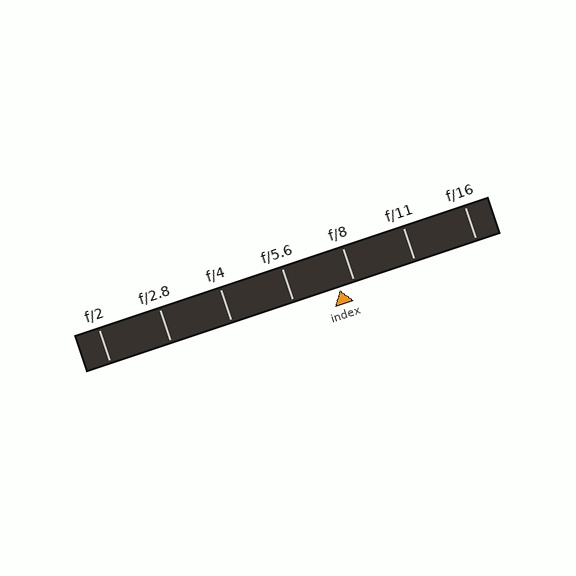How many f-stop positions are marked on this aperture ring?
There are 7 f-stop positions marked.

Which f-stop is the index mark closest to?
The index mark is closest to f/8.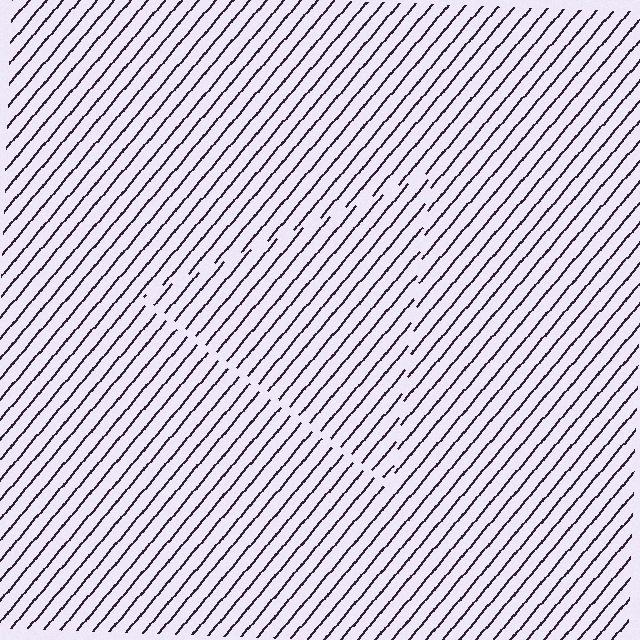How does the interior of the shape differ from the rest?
The interior of the shape contains the same grating, shifted by half a period — the contour is defined by the phase discontinuity where line-ends from the inner and outer gratings abut.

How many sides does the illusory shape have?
3 sides — the line-ends trace a triangle.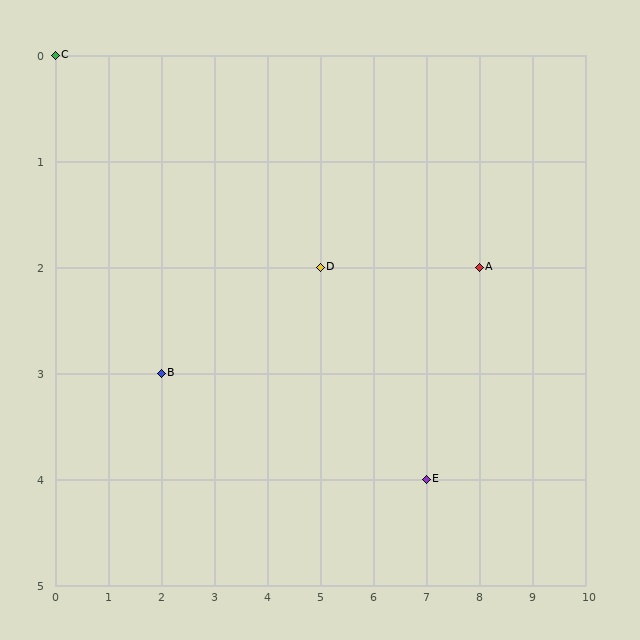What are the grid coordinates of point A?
Point A is at grid coordinates (8, 2).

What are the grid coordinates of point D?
Point D is at grid coordinates (5, 2).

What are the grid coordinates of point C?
Point C is at grid coordinates (0, 0).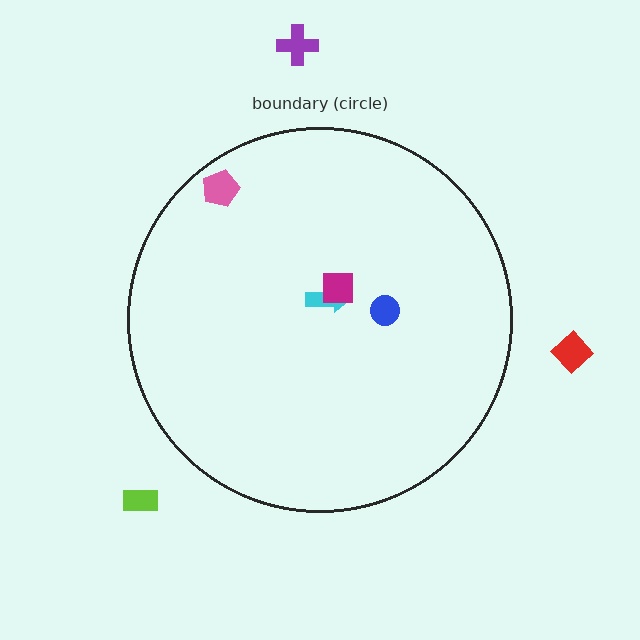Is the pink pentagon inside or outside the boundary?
Inside.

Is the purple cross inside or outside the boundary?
Outside.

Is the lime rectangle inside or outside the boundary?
Outside.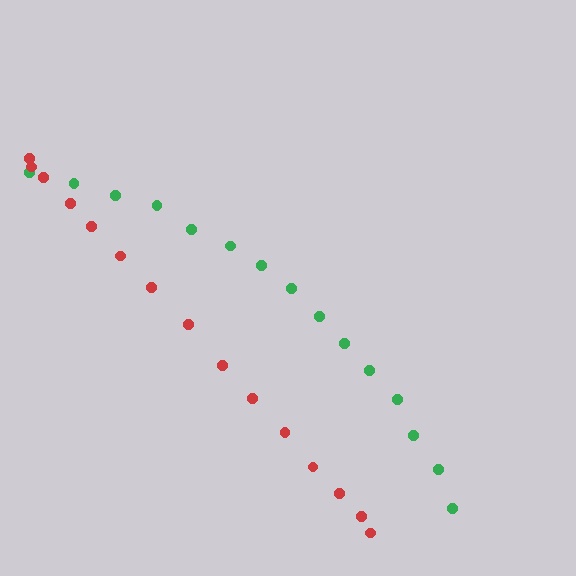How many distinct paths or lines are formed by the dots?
There are 2 distinct paths.